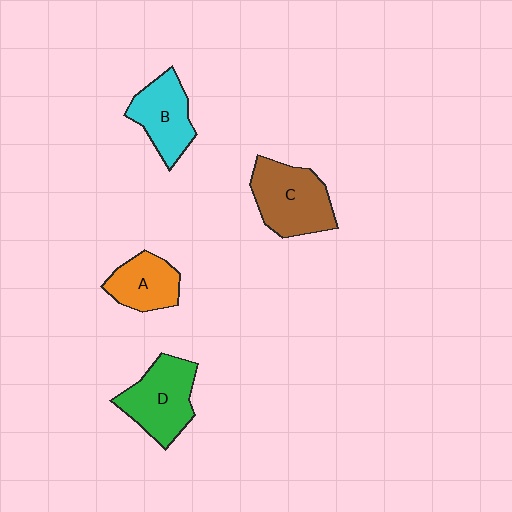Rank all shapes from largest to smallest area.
From largest to smallest: C (brown), D (green), B (cyan), A (orange).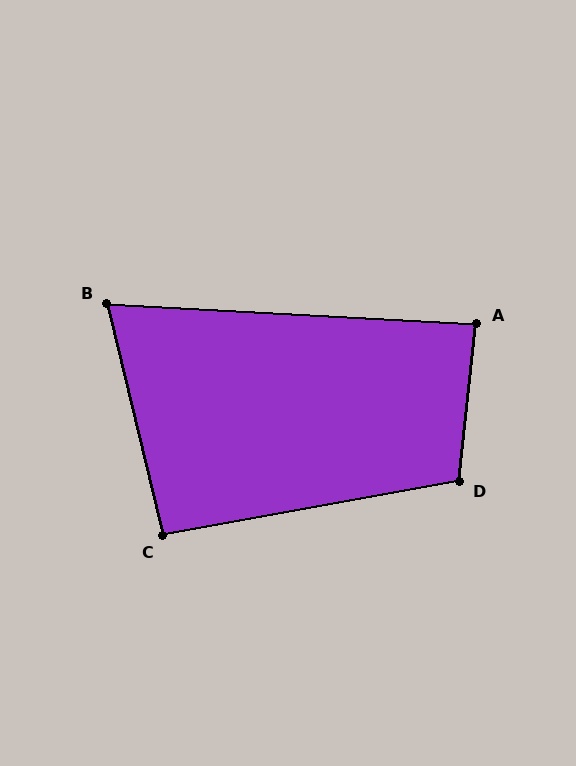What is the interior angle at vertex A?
Approximately 87 degrees (approximately right).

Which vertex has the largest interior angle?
D, at approximately 106 degrees.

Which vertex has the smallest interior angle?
B, at approximately 74 degrees.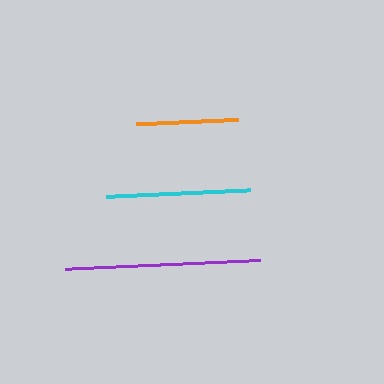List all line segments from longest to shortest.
From longest to shortest: purple, cyan, orange.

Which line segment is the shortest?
The orange line is the shortest at approximately 102 pixels.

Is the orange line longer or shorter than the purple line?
The purple line is longer than the orange line.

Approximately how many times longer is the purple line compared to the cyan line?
The purple line is approximately 1.4 times the length of the cyan line.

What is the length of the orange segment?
The orange segment is approximately 102 pixels long.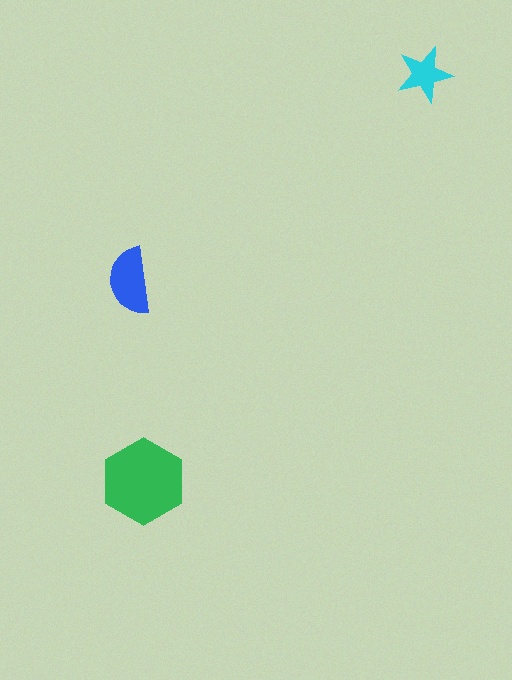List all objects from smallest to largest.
The cyan star, the blue semicircle, the green hexagon.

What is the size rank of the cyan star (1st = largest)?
3rd.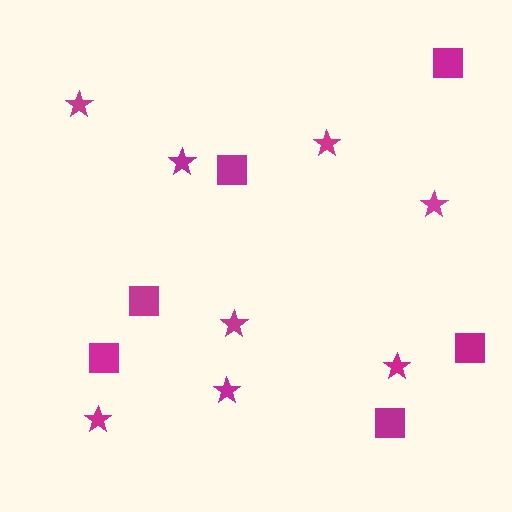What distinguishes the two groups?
There are 2 groups: one group of squares (6) and one group of stars (8).